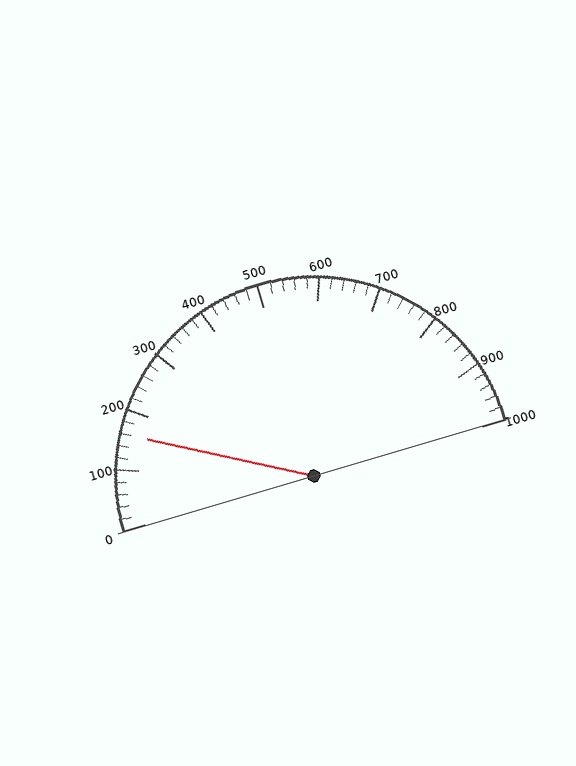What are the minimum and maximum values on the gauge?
The gauge ranges from 0 to 1000.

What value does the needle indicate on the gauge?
The needle indicates approximately 160.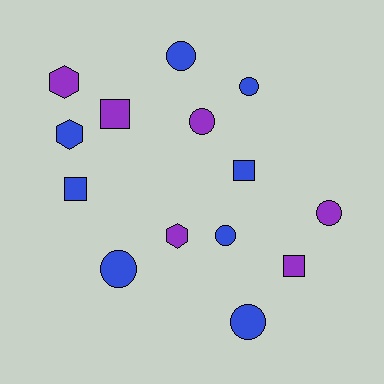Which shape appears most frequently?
Circle, with 7 objects.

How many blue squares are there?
There are 2 blue squares.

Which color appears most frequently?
Blue, with 8 objects.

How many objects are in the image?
There are 14 objects.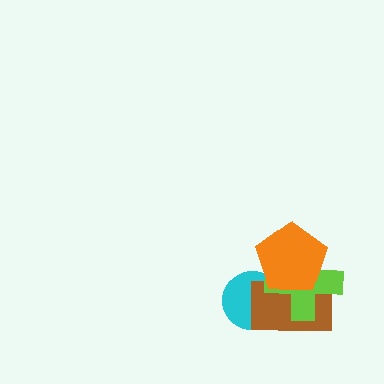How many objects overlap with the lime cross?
3 objects overlap with the lime cross.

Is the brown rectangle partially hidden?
Yes, it is partially covered by another shape.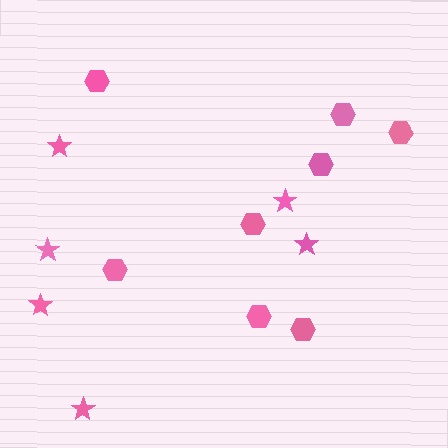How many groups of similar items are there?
There are 2 groups: one group of stars (6) and one group of hexagons (8).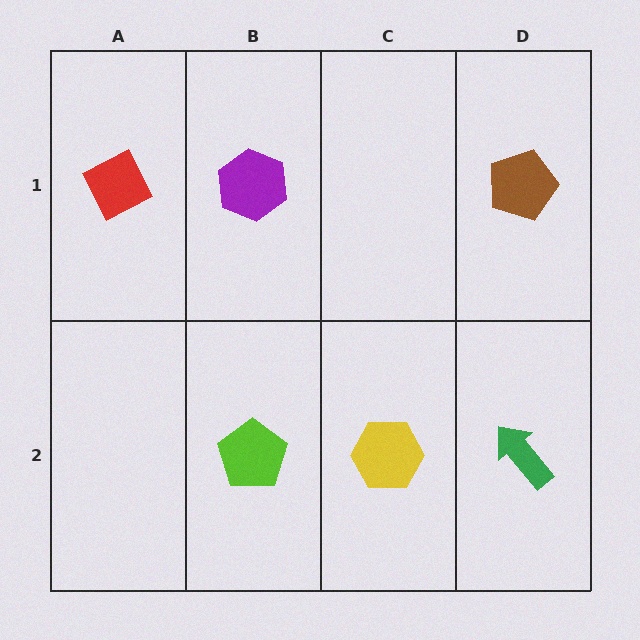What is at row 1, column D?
A brown pentagon.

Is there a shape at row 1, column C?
No, that cell is empty.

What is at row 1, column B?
A purple hexagon.